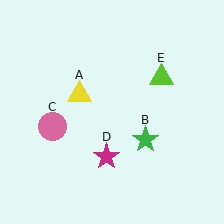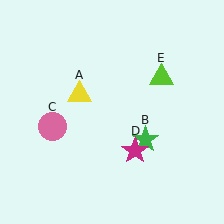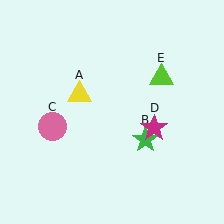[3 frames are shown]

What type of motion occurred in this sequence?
The magenta star (object D) rotated counterclockwise around the center of the scene.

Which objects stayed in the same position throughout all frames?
Yellow triangle (object A) and green star (object B) and pink circle (object C) and lime triangle (object E) remained stationary.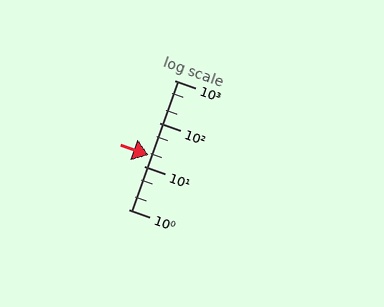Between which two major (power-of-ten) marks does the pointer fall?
The pointer is between 10 and 100.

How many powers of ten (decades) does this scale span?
The scale spans 3 decades, from 1 to 1000.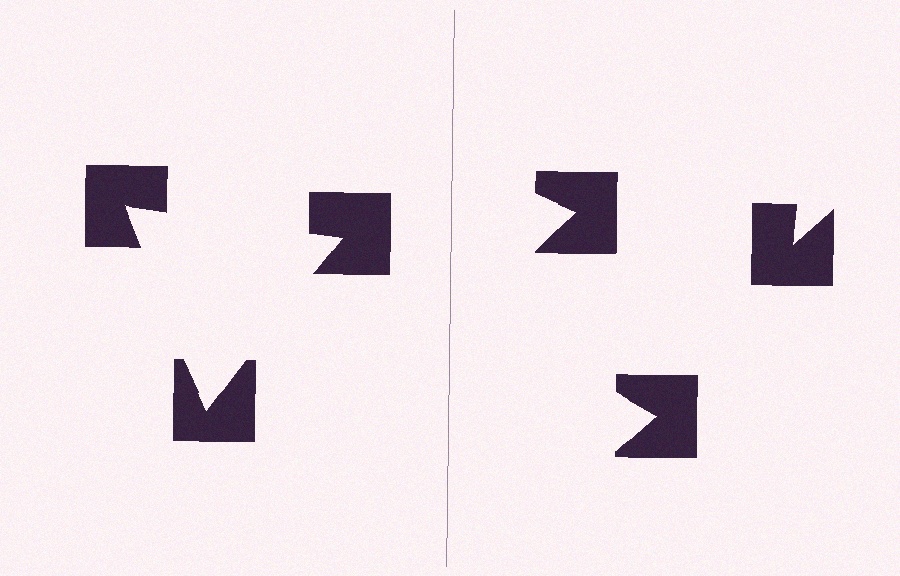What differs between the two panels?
The notched squares are positioned identically on both sides; only the wedge orientations differ. On the left they align to a triangle; on the right they are misaligned.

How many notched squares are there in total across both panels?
6 — 3 on each side.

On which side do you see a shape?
An illusory triangle appears on the left side. On the right side the wedge cuts are rotated, so no coherent shape forms.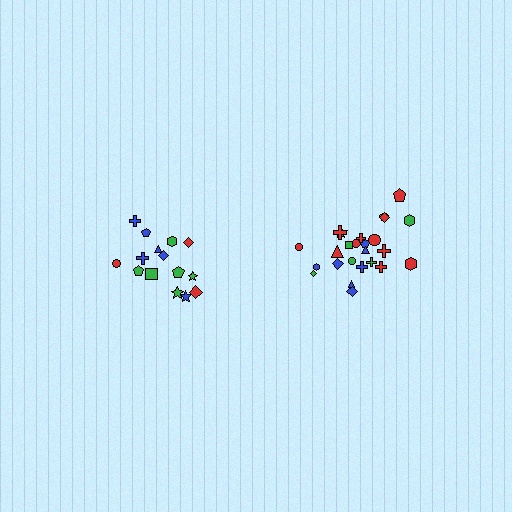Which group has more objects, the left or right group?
The right group.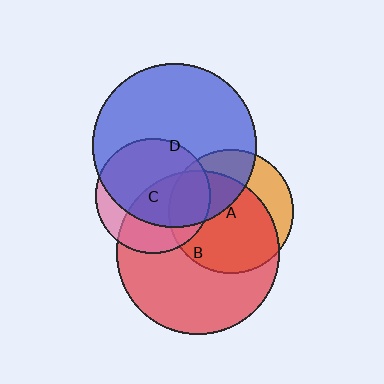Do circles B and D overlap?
Yes.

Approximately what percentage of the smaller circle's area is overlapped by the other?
Approximately 20%.